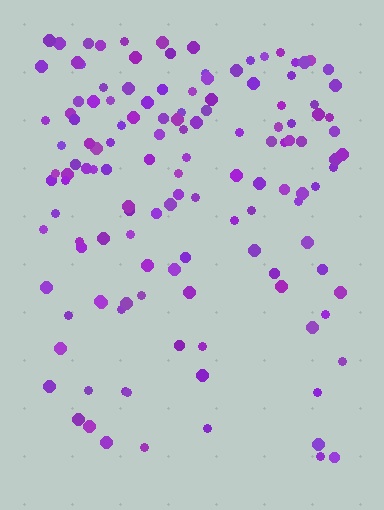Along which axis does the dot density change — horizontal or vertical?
Vertical.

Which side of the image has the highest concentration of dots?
The top.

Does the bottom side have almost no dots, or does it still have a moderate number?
Still a moderate number, just noticeably fewer than the top.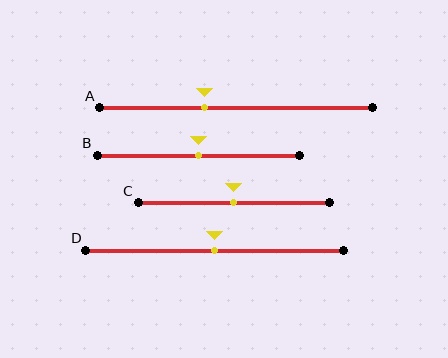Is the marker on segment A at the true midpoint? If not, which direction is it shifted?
No, the marker on segment A is shifted to the left by about 12% of the segment length.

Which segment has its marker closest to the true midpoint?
Segment B has its marker closest to the true midpoint.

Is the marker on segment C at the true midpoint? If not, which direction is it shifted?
Yes, the marker on segment C is at the true midpoint.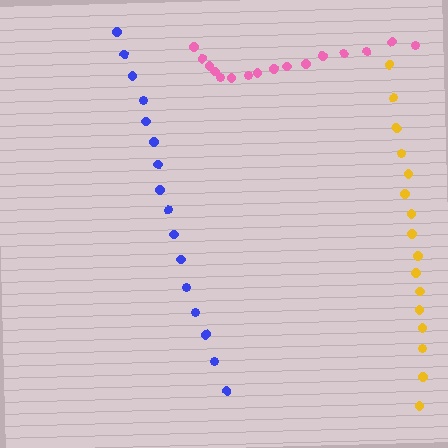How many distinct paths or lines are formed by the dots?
There are 3 distinct paths.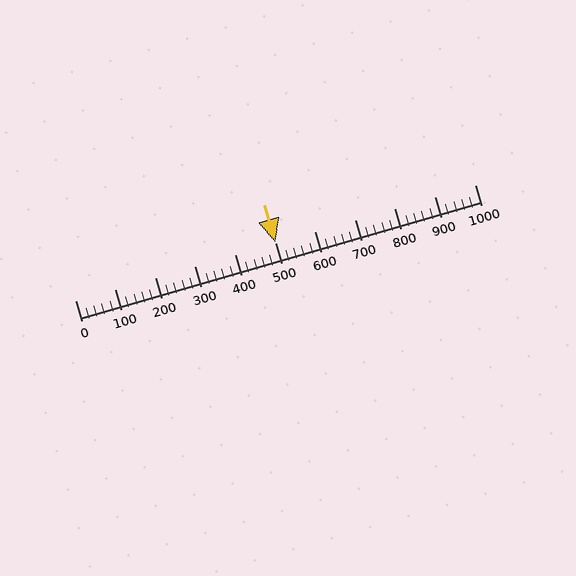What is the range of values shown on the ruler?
The ruler shows values from 0 to 1000.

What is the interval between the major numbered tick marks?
The major tick marks are spaced 100 units apart.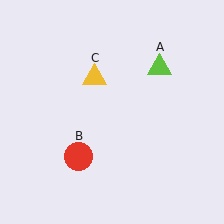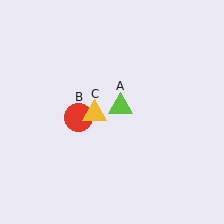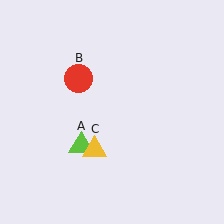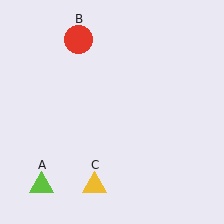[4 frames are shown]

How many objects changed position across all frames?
3 objects changed position: lime triangle (object A), red circle (object B), yellow triangle (object C).